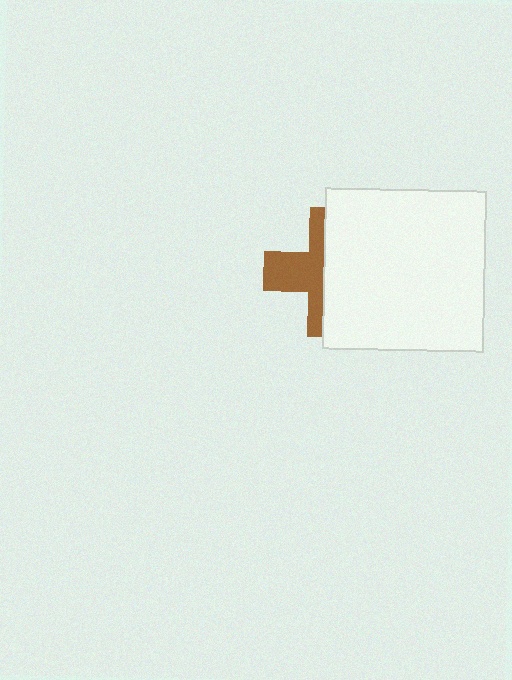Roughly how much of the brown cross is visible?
A small part of it is visible (roughly 42%).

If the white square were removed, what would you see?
You would see the complete brown cross.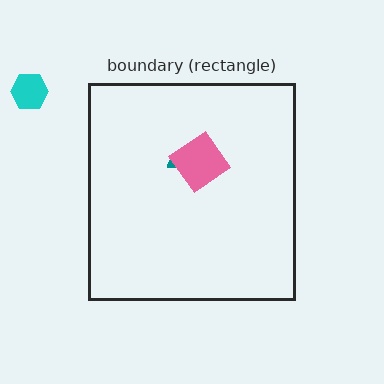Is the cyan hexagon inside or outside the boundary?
Outside.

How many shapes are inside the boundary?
2 inside, 1 outside.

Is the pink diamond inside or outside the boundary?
Inside.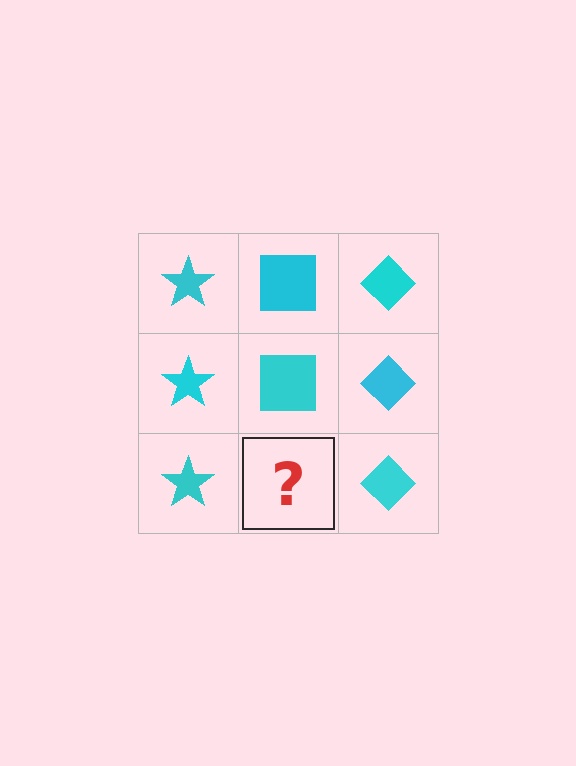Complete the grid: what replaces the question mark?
The question mark should be replaced with a cyan square.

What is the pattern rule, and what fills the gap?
The rule is that each column has a consistent shape. The gap should be filled with a cyan square.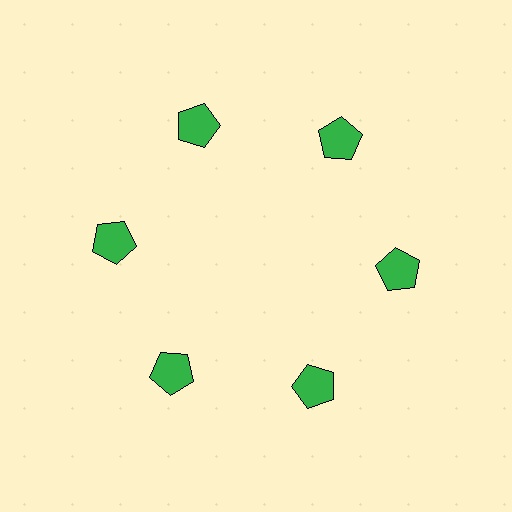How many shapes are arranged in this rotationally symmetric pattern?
There are 6 shapes, arranged in 6 groups of 1.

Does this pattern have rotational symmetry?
Yes, this pattern has 6-fold rotational symmetry. It looks the same after rotating 60 degrees around the center.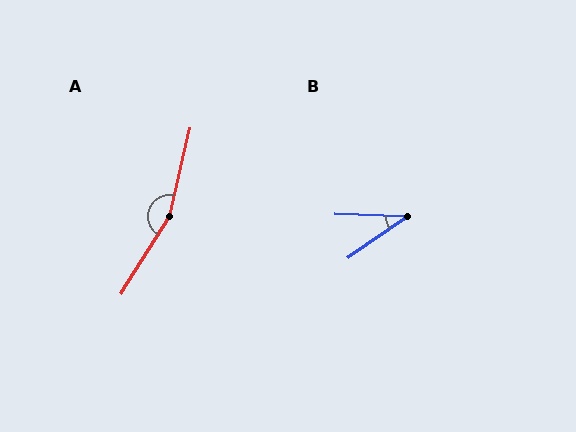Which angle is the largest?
A, at approximately 161 degrees.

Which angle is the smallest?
B, at approximately 38 degrees.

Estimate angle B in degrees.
Approximately 38 degrees.